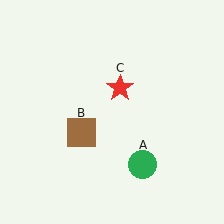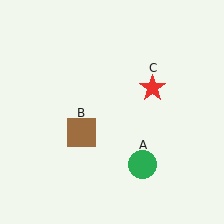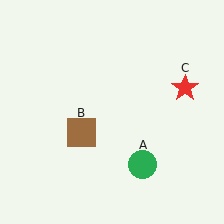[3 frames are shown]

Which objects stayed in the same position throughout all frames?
Green circle (object A) and brown square (object B) remained stationary.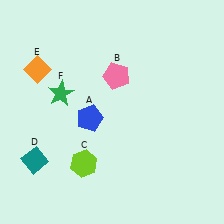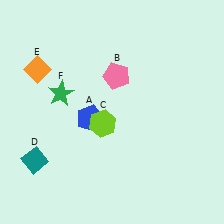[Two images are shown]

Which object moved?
The lime hexagon (C) moved up.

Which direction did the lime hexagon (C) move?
The lime hexagon (C) moved up.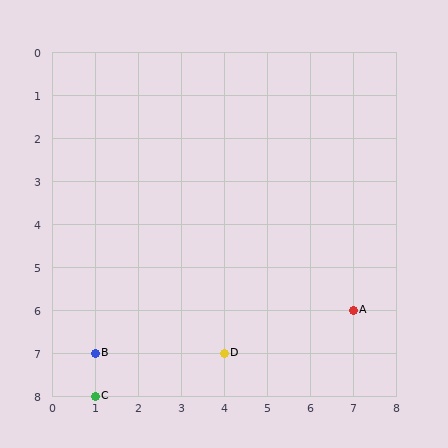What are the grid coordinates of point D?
Point D is at grid coordinates (4, 7).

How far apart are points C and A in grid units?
Points C and A are 6 columns and 2 rows apart (about 6.3 grid units diagonally).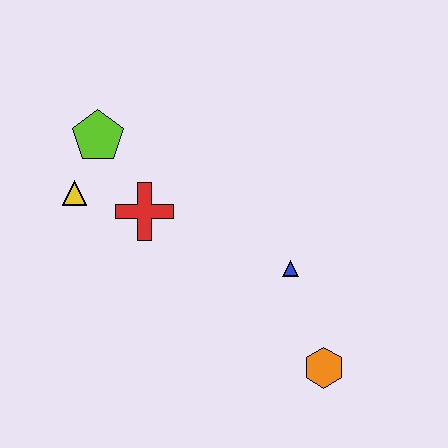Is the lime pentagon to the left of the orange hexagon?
Yes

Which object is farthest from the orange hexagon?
The lime pentagon is farthest from the orange hexagon.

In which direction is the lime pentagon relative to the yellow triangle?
The lime pentagon is above the yellow triangle.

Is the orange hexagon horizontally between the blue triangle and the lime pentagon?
No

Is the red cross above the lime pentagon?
No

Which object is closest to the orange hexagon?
The blue triangle is closest to the orange hexagon.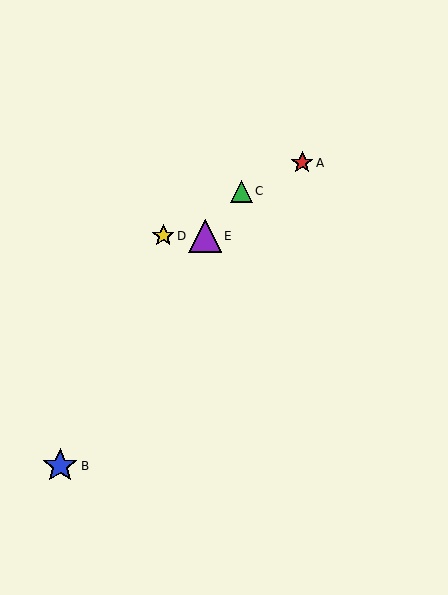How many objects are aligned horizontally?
2 objects (D, E) are aligned horizontally.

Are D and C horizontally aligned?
No, D is at y≈236 and C is at y≈191.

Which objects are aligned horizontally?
Objects D, E are aligned horizontally.